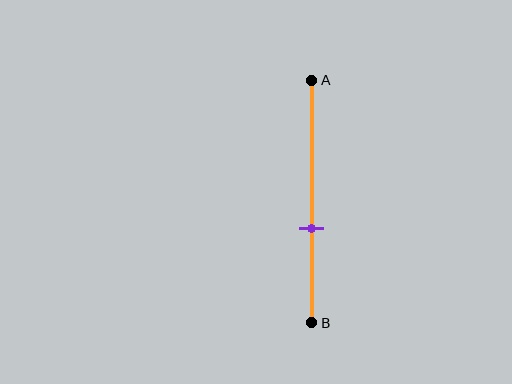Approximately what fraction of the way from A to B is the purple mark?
The purple mark is approximately 60% of the way from A to B.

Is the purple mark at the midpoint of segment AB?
No, the mark is at about 60% from A, not at the 50% midpoint.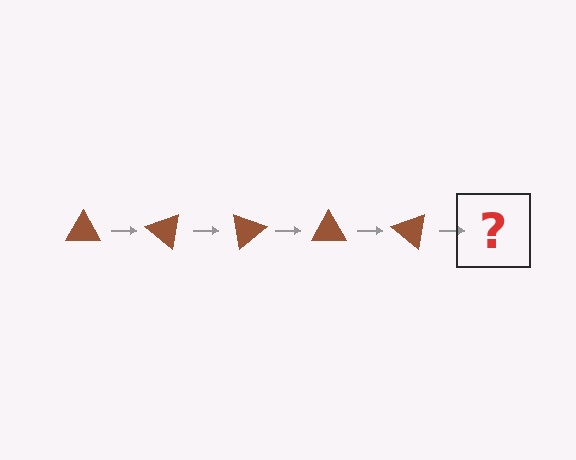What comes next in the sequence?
The next element should be a brown triangle rotated 200 degrees.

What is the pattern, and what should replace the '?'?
The pattern is that the triangle rotates 40 degrees each step. The '?' should be a brown triangle rotated 200 degrees.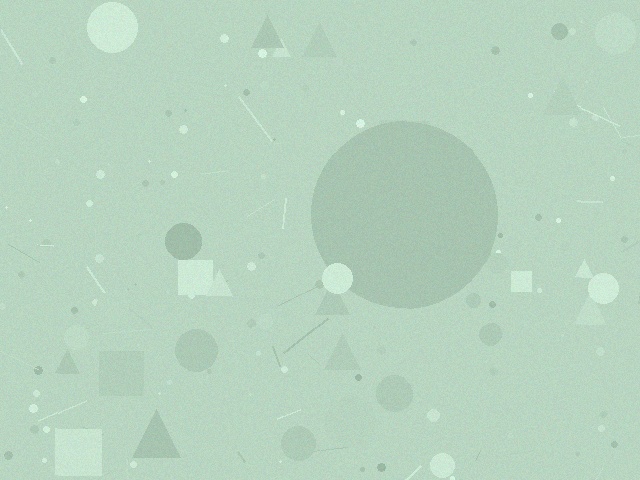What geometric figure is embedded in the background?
A circle is embedded in the background.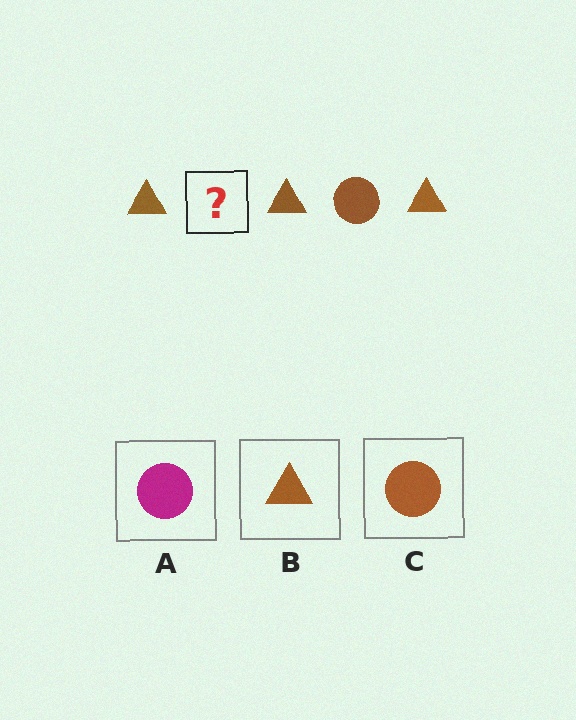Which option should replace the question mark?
Option C.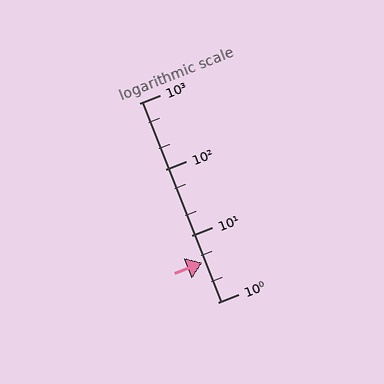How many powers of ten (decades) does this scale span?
The scale spans 3 decades, from 1 to 1000.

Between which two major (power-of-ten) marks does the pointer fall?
The pointer is between 1 and 10.